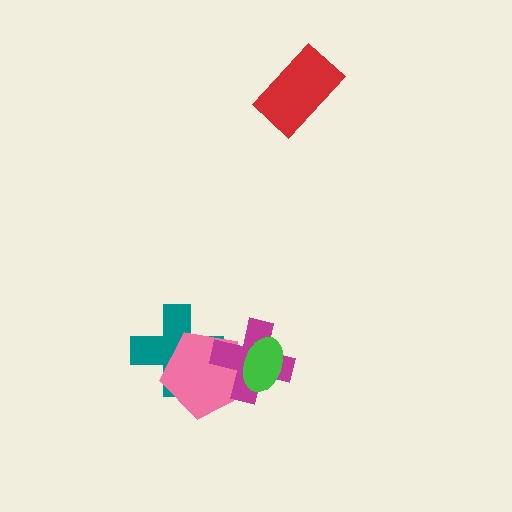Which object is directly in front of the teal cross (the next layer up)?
The pink pentagon is directly in front of the teal cross.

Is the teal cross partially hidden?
Yes, it is partially covered by another shape.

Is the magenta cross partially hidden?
Yes, it is partially covered by another shape.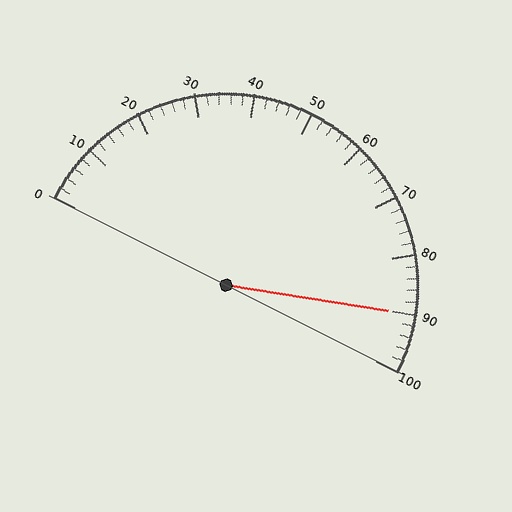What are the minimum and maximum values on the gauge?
The gauge ranges from 0 to 100.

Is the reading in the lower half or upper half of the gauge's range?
The reading is in the upper half of the range (0 to 100).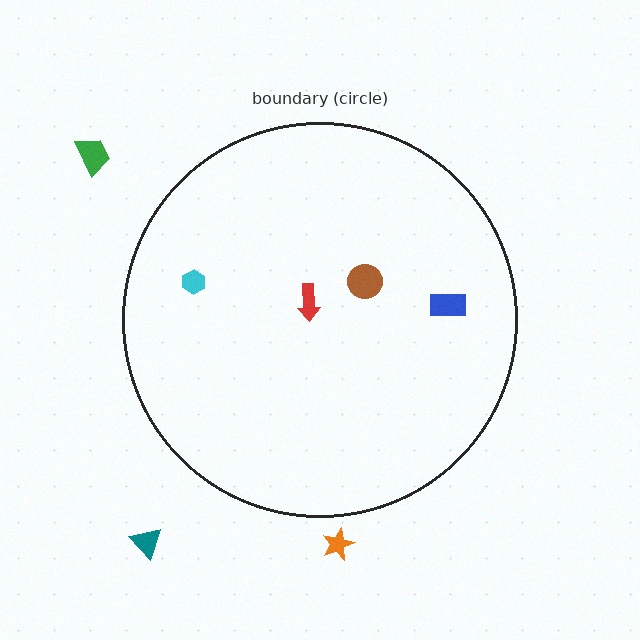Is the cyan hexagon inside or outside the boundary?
Inside.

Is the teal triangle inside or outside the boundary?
Outside.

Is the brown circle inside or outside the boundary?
Inside.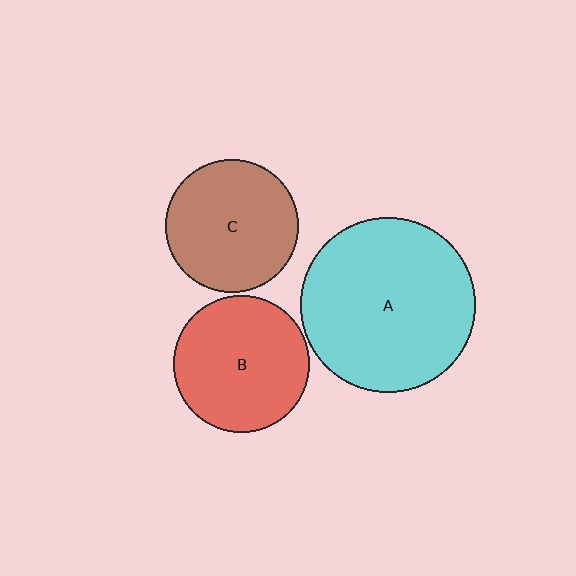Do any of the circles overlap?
No, none of the circles overlap.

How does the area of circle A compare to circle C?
Approximately 1.7 times.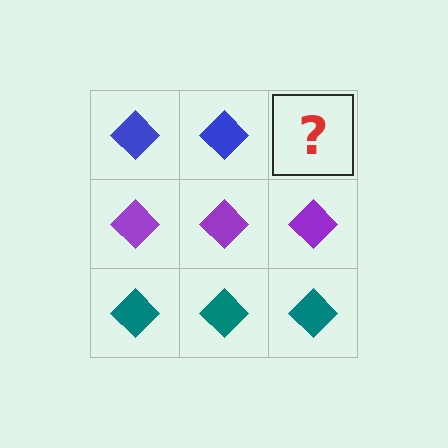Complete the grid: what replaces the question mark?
The question mark should be replaced with a blue diamond.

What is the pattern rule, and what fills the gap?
The rule is that each row has a consistent color. The gap should be filled with a blue diamond.